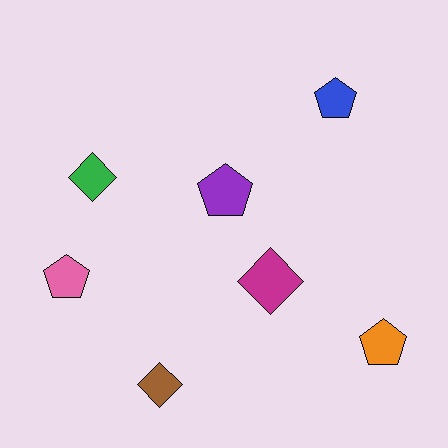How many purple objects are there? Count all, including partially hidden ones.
There is 1 purple object.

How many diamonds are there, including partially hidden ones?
There are 3 diamonds.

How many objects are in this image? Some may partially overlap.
There are 7 objects.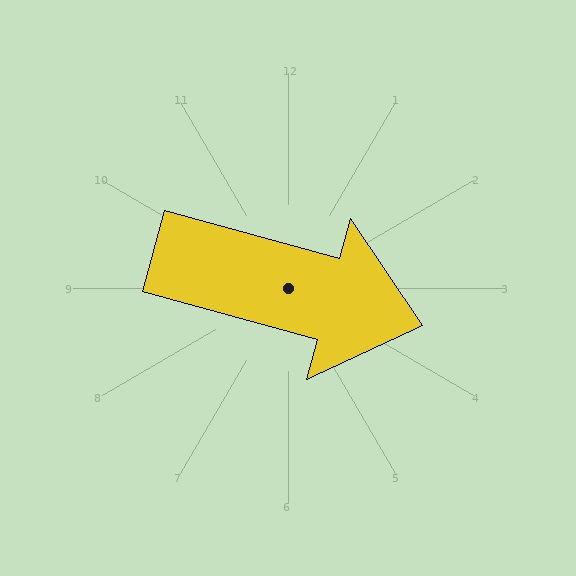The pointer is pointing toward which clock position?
Roughly 4 o'clock.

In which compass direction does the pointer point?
East.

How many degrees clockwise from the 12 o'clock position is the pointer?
Approximately 105 degrees.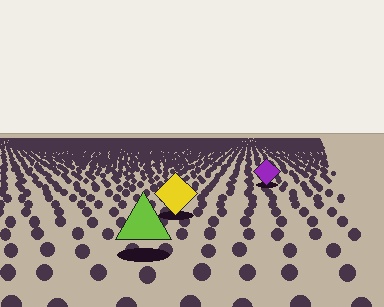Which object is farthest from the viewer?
The purple diamond is farthest from the viewer. It appears smaller and the ground texture around it is denser.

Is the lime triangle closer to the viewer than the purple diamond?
Yes. The lime triangle is closer — you can tell from the texture gradient: the ground texture is coarser near it.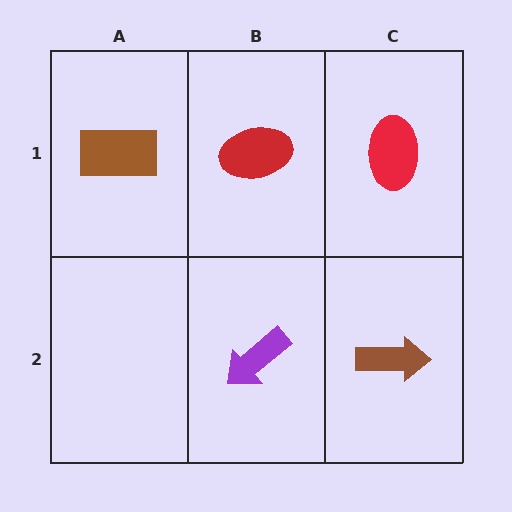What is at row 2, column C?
A brown arrow.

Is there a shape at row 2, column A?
No, that cell is empty.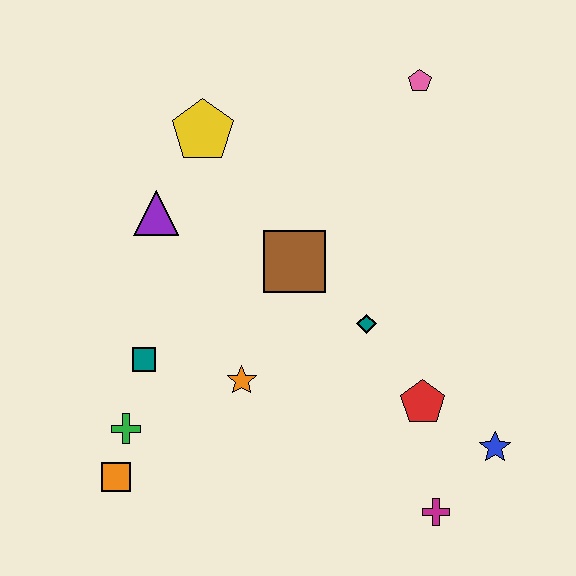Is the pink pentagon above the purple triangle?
Yes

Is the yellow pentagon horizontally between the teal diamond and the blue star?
No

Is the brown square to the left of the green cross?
No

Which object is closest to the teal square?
The green cross is closest to the teal square.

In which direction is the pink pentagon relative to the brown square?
The pink pentagon is above the brown square.